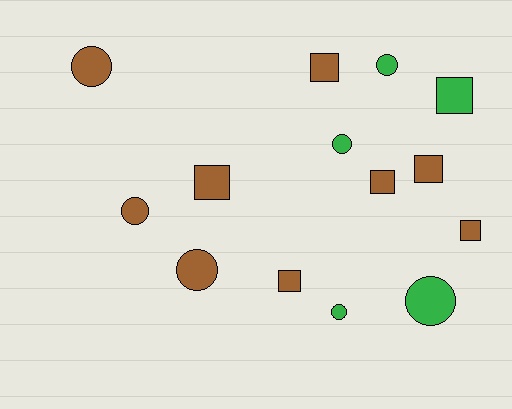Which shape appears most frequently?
Circle, with 7 objects.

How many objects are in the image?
There are 14 objects.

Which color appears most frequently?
Brown, with 9 objects.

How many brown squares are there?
There are 6 brown squares.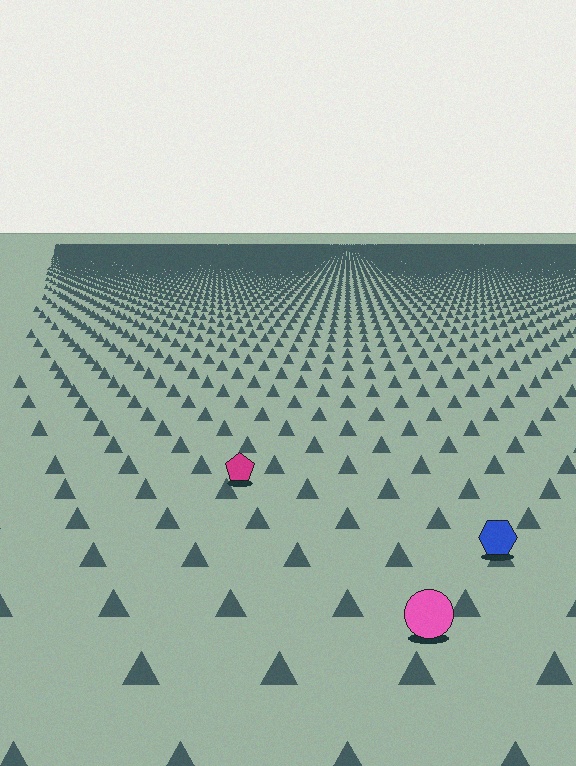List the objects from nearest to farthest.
From nearest to farthest: the pink circle, the blue hexagon, the magenta pentagon.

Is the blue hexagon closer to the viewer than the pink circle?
No. The pink circle is closer — you can tell from the texture gradient: the ground texture is coarser near it.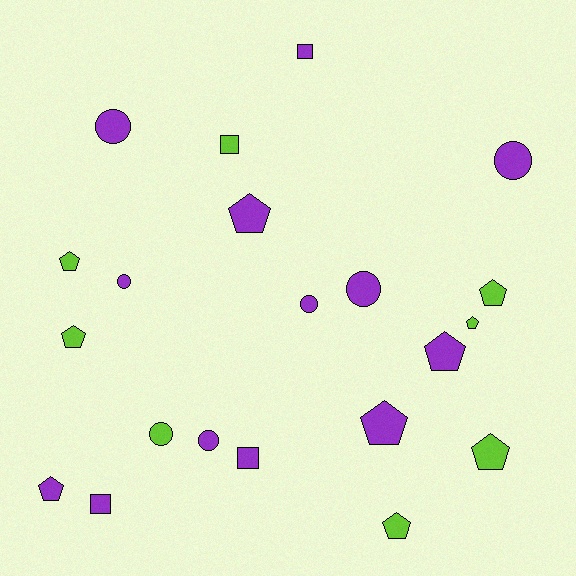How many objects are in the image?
There are 21 objects.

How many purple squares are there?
There are 3 purple squares.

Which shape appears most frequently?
Pentagon, with 10 objects.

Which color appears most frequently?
Purple, with 13 objects.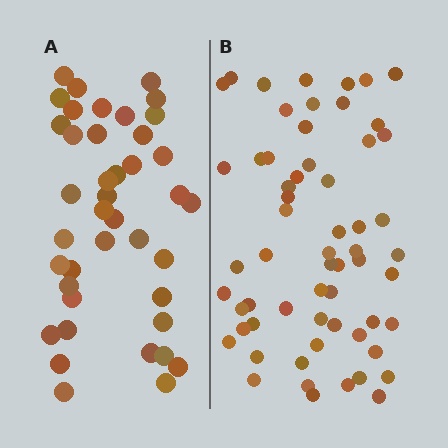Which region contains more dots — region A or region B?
Region B (the right region) has more dots.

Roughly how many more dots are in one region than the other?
Region B has approximately 20 more dots than region A.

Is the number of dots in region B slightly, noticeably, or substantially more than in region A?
Region B has substantially more. The ratio is roughly 1.5 to 1.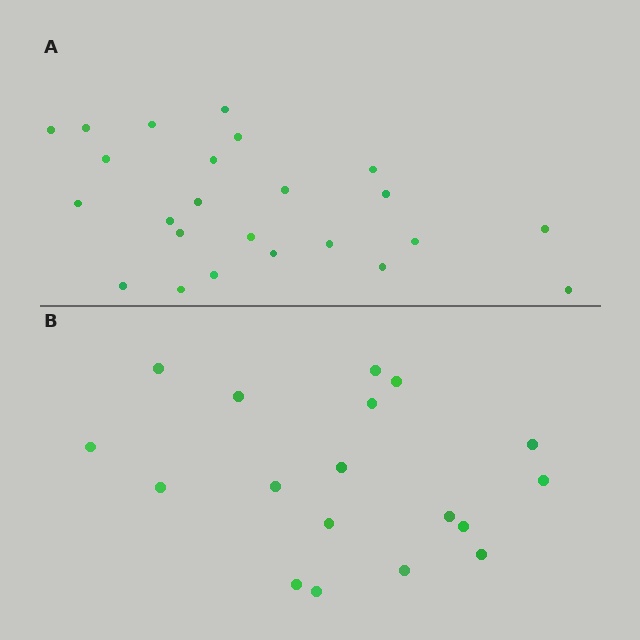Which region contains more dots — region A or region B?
Region A (the top region) has more dots.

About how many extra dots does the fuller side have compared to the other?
Region A has about 6 more dots than region B.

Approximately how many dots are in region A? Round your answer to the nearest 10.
About 20 dots. (The exact count is 24, which rounds to 20.)